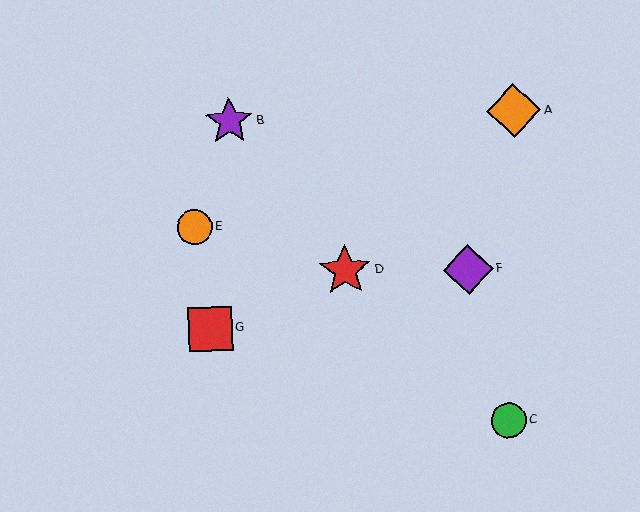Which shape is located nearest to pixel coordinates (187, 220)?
The orange circle (labeled E) at (194, 227) is nearest to that location.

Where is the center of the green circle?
The center of the green circle is at (509, 420).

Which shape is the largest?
The orange diamond (labeled A) is the largest.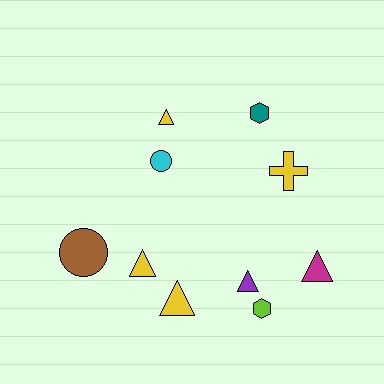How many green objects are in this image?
There are no green objects.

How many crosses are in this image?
There is 1 cross.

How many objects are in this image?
There are 10 objects.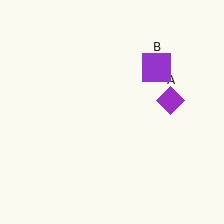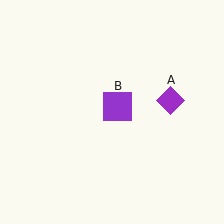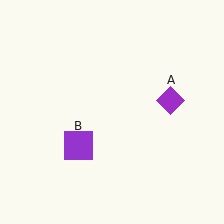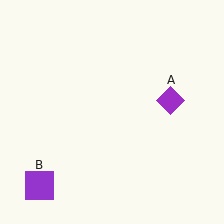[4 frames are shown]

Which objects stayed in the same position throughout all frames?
Purple diamond (object A) remained stationary.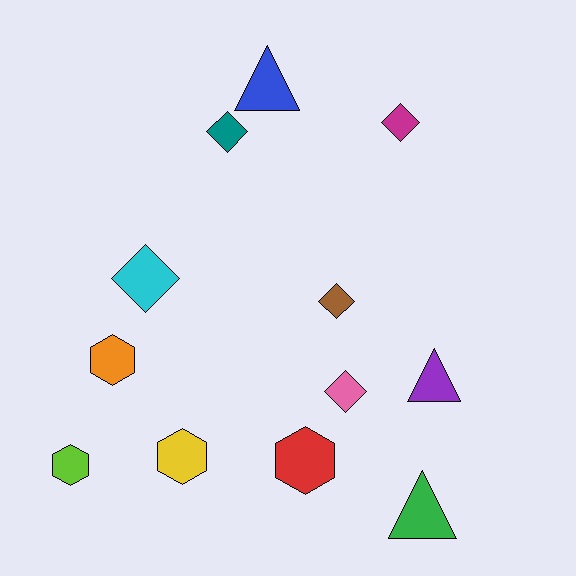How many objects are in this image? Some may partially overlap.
There are 12 objects.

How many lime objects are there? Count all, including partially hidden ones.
There is 1 lime object.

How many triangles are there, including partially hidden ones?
There are 3 triangles.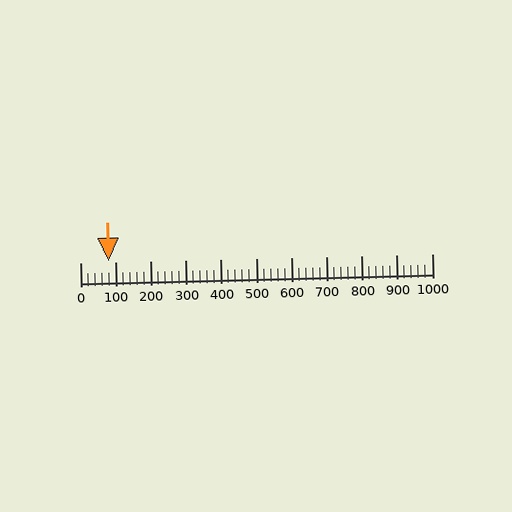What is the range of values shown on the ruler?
The ruler shows values from 0 to 1000.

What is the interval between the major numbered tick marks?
The major tick marks are spaced 100 units apart.